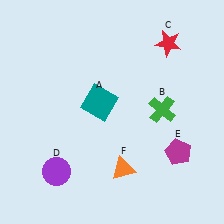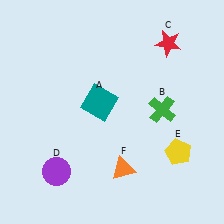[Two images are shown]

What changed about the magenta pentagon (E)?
In Image 1, E is magenta. In Image 2, it changed to yellow.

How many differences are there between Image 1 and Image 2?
There is 1 difference between the two images.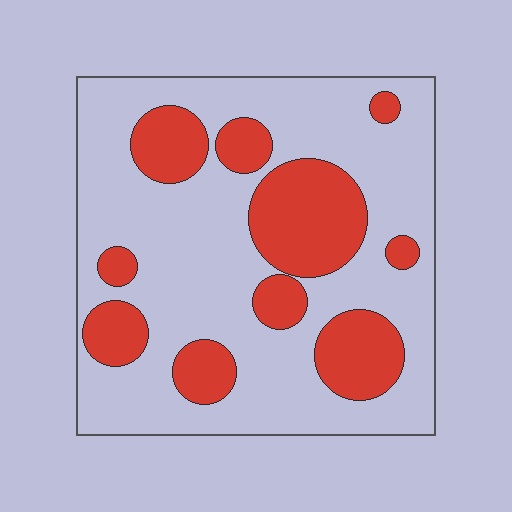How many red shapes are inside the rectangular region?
10.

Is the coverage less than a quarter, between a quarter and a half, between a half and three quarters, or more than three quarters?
Between a quarter and a half.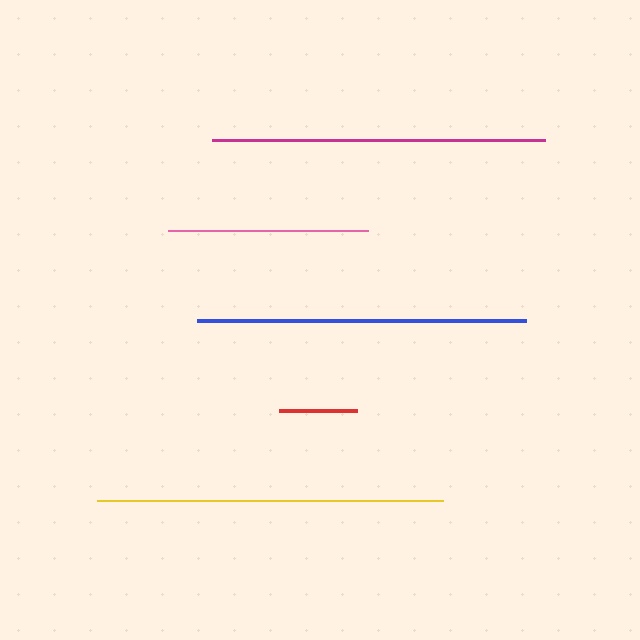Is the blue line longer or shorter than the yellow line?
The yellow line is longer than the blue line.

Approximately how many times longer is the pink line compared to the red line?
The pink line is approximately 2.6 times the length of the red line.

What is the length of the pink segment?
The pink segment is approximately 200 pixels long.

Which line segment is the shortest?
The red line is the shortest at approximately 78 pixels.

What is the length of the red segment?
The red segment is approximately 78 pixels long.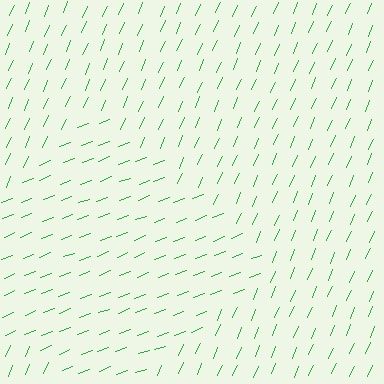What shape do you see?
I see a diamond.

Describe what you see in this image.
The image is filled with small green line segments. A diamond region in the image has lines oriented differently from the surrounding lines, creating a visible texture boundary.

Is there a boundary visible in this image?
Yes, there is a texture boundary formed by a change in line orientation.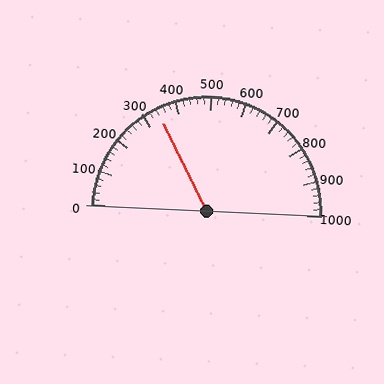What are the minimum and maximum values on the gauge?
The gauge ranges from 0 to 1000.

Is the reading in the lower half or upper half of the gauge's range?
The reading is in the lower half of the range (0 to 1000).